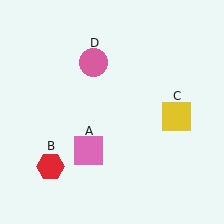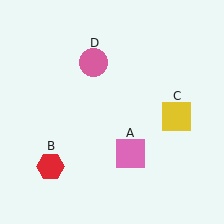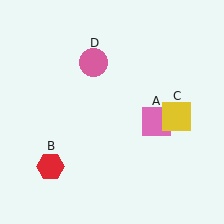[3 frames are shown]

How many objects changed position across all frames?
1 object changed position: pink square (object A).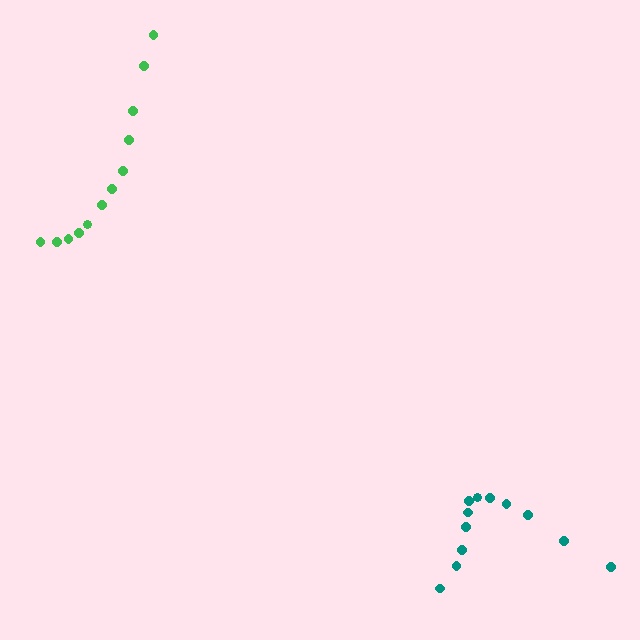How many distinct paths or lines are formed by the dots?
There are 2 distinct paths.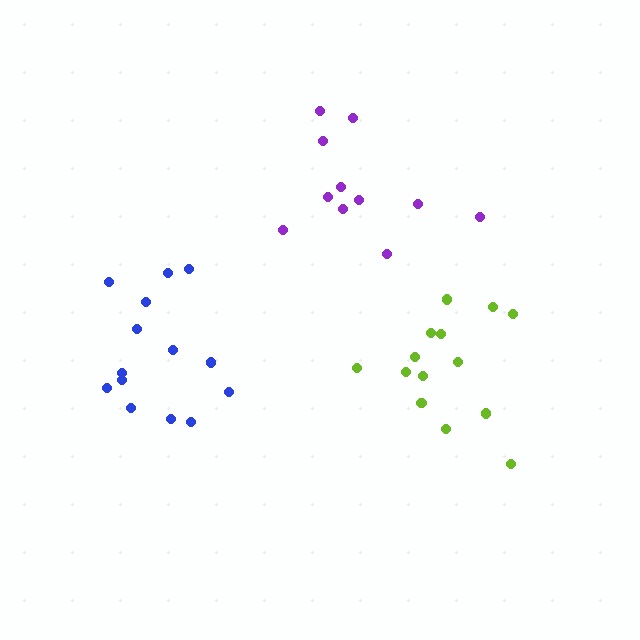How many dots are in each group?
Group 1: 14 dots, Group 2: 11 dots, Group 3: 14 dots (39 total).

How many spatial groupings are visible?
There are 3 spatial groupings.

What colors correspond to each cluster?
The clusters are colored: blue, purple, lime.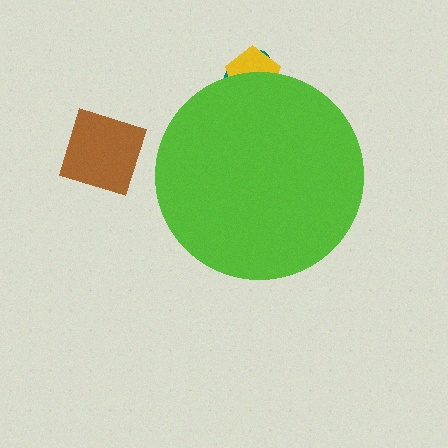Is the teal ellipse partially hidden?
Yes, the teal ellipse is partially hidden behind the lime circle.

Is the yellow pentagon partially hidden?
Yes, the yellow pentagon is partially hidden behind the lime circle.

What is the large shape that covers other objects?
A lime circle.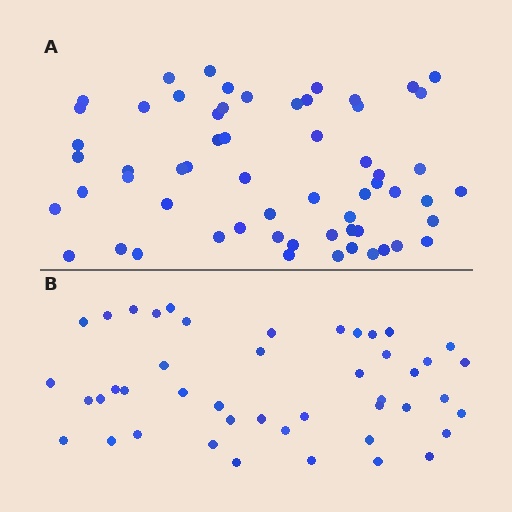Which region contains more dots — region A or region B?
Region A (the top region) has more dots.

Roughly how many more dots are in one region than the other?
Region A has approximately 15 more dots than region B.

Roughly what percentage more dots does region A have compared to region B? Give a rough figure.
About 35% more.